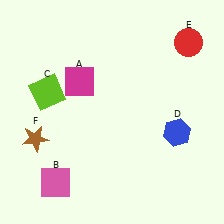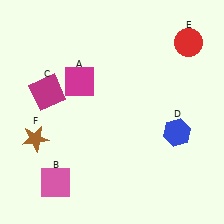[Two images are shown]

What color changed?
The square (C) changed from lime in Image 1 to magenta in Image 2.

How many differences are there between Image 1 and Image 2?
There is 1 difference between the two images.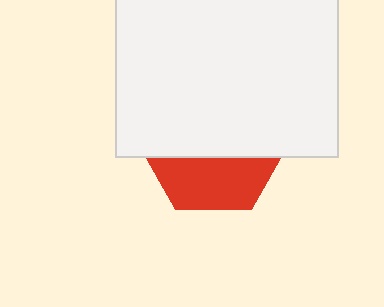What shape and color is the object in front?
The object in front is a white square.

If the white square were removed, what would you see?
You would see the complete red hexagon.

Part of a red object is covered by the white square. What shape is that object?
It is a hexagon.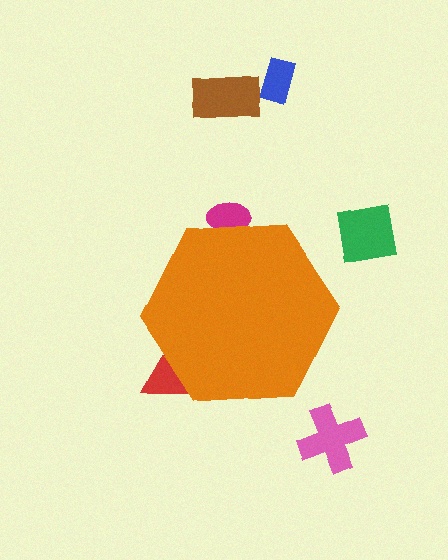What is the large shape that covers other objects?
An orange hexagon.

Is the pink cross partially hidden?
No, the pink cross is fully visible.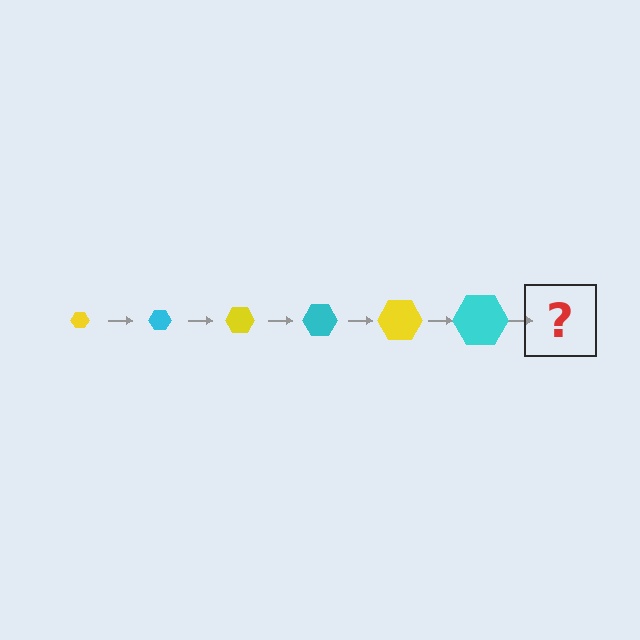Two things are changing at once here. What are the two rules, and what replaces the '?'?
The two rules are that the hexagon grows larger each step and the color cycles through yellow and cyan. The '?' should be a yellow hexagon, larger than the previous one.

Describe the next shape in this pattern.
It should be a yellow hexagon, larger than the previous one.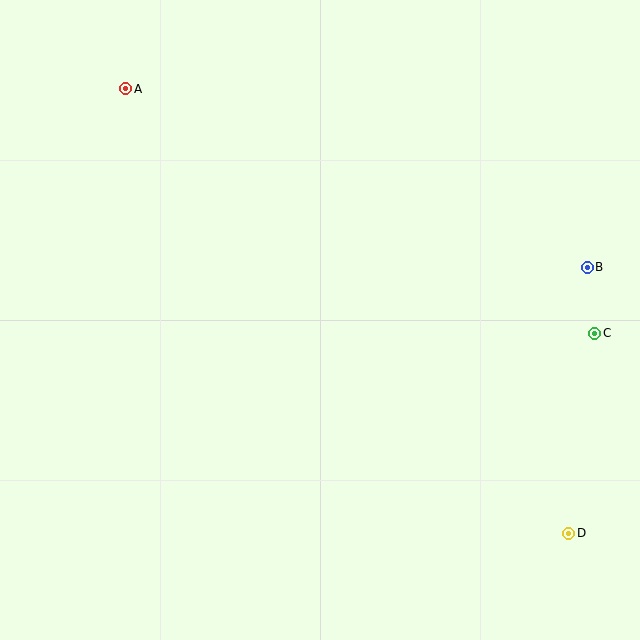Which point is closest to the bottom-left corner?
Point A is closest to the bottom-left corner.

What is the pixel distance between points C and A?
The distance between C and A is 529 pixels.